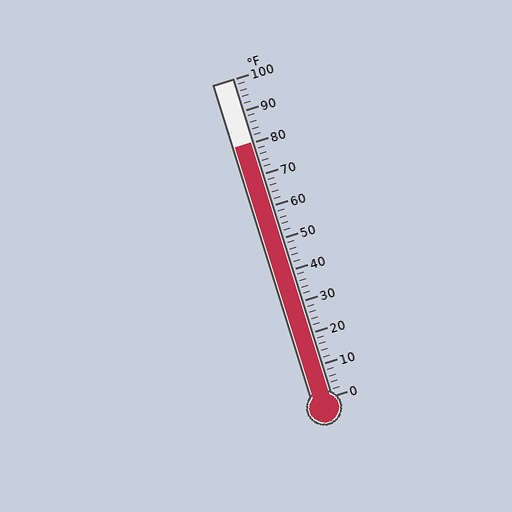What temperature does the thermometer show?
The thermometer shows approximately 80°F.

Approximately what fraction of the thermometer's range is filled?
The thermometer is filled to approximately 80% of its range.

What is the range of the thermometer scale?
The thermometer scale ranges from 0°F to 100°F.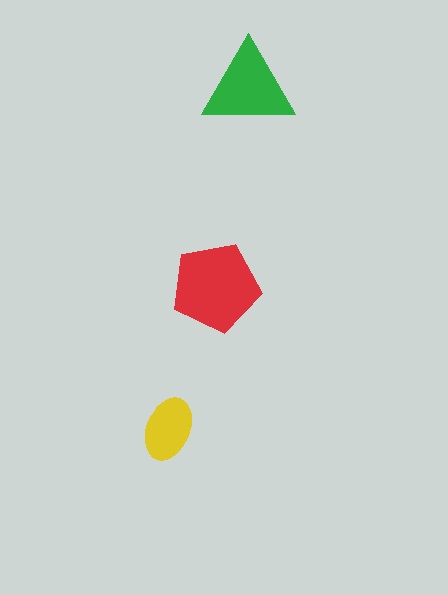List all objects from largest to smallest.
The red pentagon, the green triangle, the yellow ellipse.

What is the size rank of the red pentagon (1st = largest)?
1st.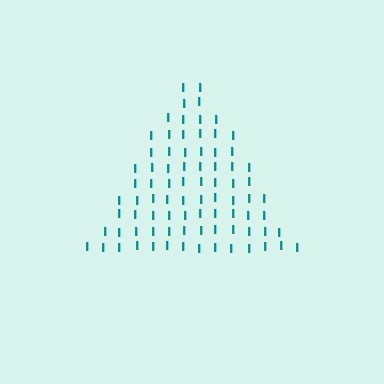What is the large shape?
The large shape is a triangle.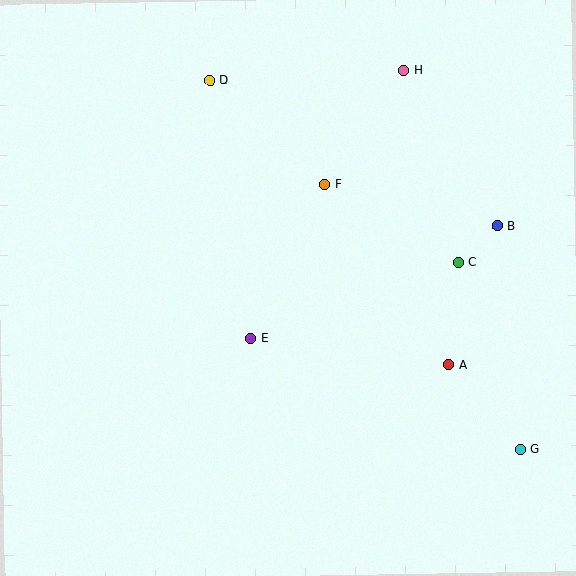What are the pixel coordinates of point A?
Point A is at (449, 365).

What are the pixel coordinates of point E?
Point E is at (250, 338).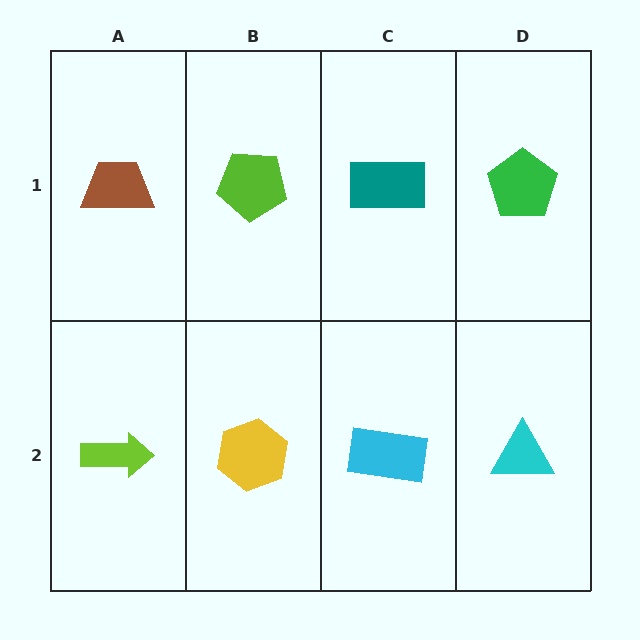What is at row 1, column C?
A teal rectangle.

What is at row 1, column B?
A lime pentagon.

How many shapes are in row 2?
4 shapes.